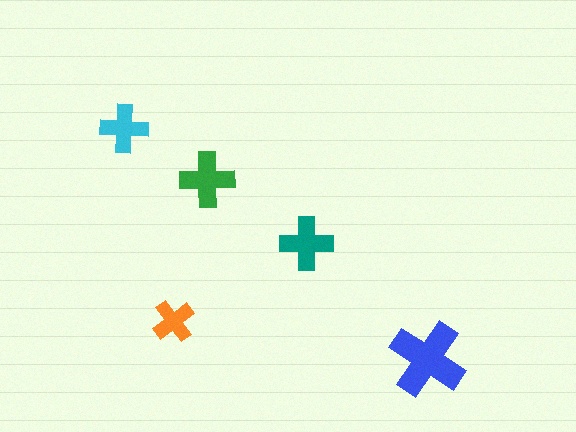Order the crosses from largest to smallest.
the blue one, the green one, the teal one, the cyan one, the orange one.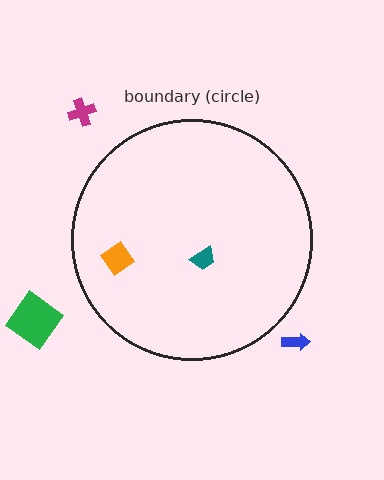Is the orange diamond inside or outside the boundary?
Inside.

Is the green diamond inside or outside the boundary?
Outside.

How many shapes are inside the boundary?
2 inside, 3 outside.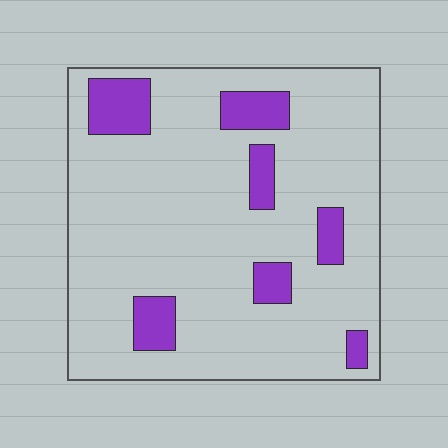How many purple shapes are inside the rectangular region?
7.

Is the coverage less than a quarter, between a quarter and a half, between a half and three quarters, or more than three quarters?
Less than a quarter.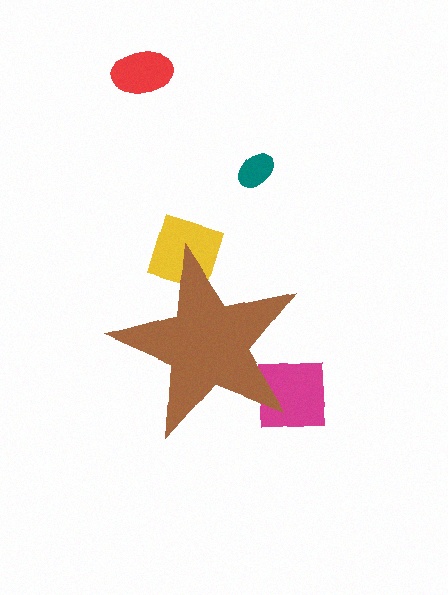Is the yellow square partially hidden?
Yes, the yellow square is partially hidden behind the brown star.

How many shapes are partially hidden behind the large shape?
2 shapes are partially hidden.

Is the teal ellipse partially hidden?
No, the teal ellipse is fully visible.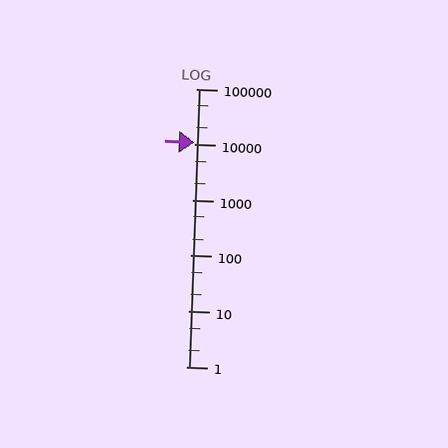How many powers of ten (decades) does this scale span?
The scale spans 5 decades, from 1 to 100000.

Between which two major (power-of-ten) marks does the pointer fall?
The pointer is between 10000 and 100000.